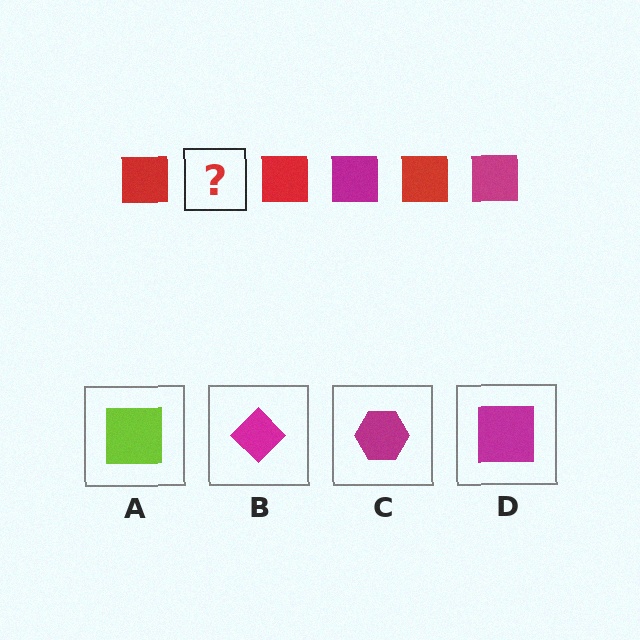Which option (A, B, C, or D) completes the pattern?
D.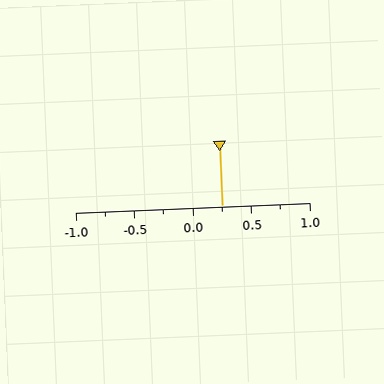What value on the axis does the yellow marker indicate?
The marker indicates approximately 0.25.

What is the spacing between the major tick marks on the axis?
The major ticks are spaced 0.5 apart.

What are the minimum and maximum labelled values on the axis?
The axis runs from -1.0 to 1.0.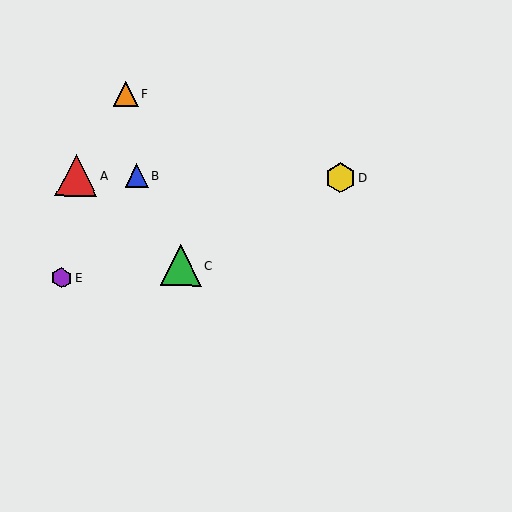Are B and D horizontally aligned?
Yes, both are at y≈176.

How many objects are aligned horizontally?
3 objects (A, B, D) are aligned horizontally.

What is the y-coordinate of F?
Object F is at y≈94.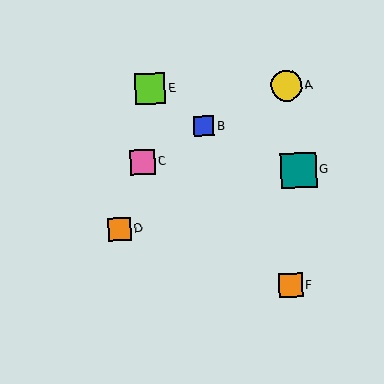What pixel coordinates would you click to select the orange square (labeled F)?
Click at (290, 285) to select the orange square F.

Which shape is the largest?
The teal square (labeled G) is the largest.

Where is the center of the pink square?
The center of the pink square is at (143, 162).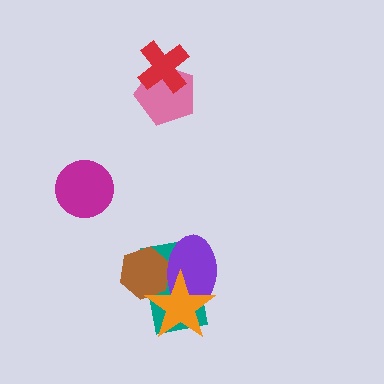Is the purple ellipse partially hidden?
Yes, it is partially covered by another shape.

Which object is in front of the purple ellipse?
The orange star is in front of the purple ellipse.